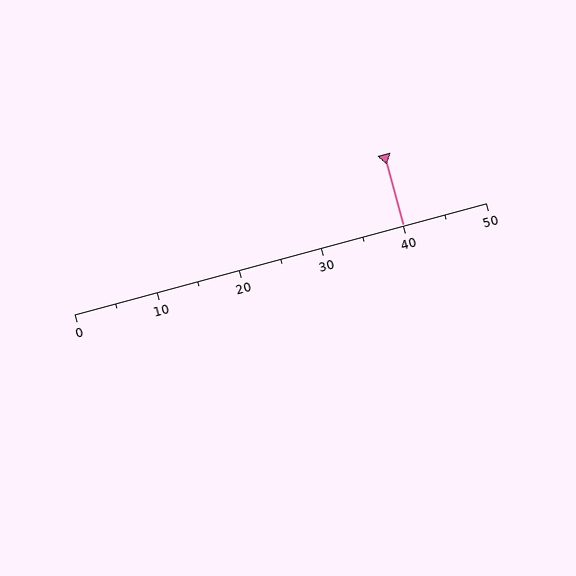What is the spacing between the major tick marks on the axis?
The major ticks are spaced 10 apart.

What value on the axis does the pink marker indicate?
The marker indicates approximately 40.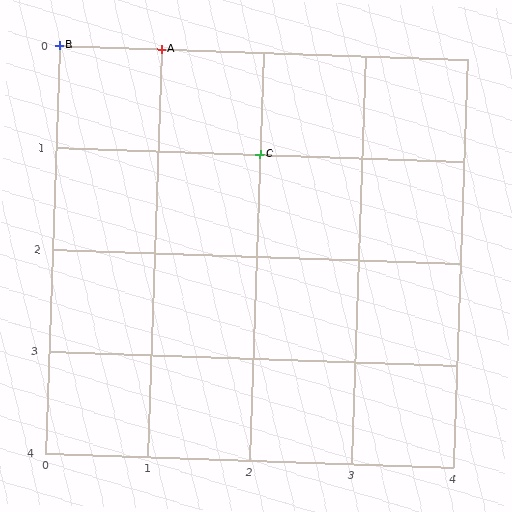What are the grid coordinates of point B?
Point B is at grid coordinates (0, 0).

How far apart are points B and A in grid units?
Points B and A are 1 column apart.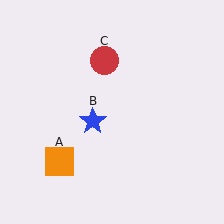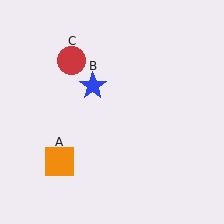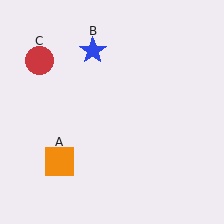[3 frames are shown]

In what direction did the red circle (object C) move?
The red circle (object C) moved left.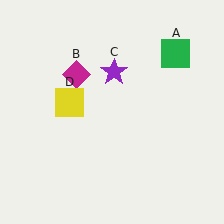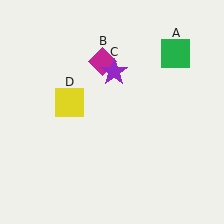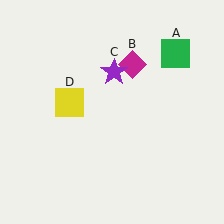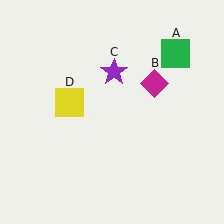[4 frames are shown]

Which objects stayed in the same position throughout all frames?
Green square (object A) and purple star (object C) and yellow square (object D) remained stationary.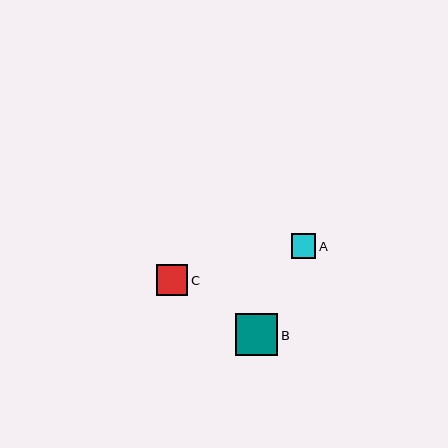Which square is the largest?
Square B is the largest with a size of approximately 42 pixels.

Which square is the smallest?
Square A is the smallest with a size of approximately 24 pixels.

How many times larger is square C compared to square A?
Square C is approximately 1.3 times the size of square A.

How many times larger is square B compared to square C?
Square B is approximately 1.4 times the size of square C.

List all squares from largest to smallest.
From largest to smallest: B, C, A.